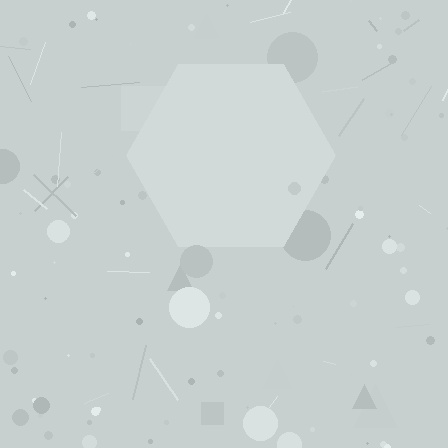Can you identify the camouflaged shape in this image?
The camouflaged shape is a hexagon.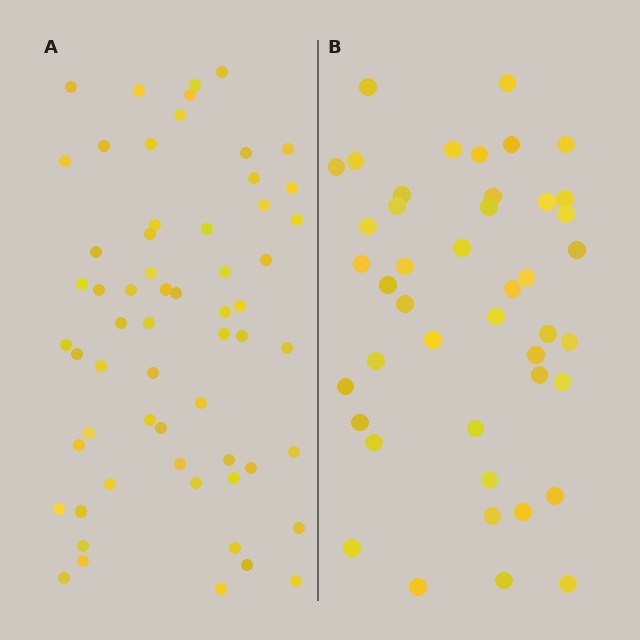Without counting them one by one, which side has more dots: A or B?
Region A (the left region) has more dots.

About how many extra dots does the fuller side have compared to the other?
Region A has approximately 15 more dots than region B.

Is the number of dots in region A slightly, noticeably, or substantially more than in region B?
Region A has noticeably more, but not dramatically so. The ratio is roughly 1.4 to 1.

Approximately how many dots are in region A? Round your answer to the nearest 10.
About 60 dots.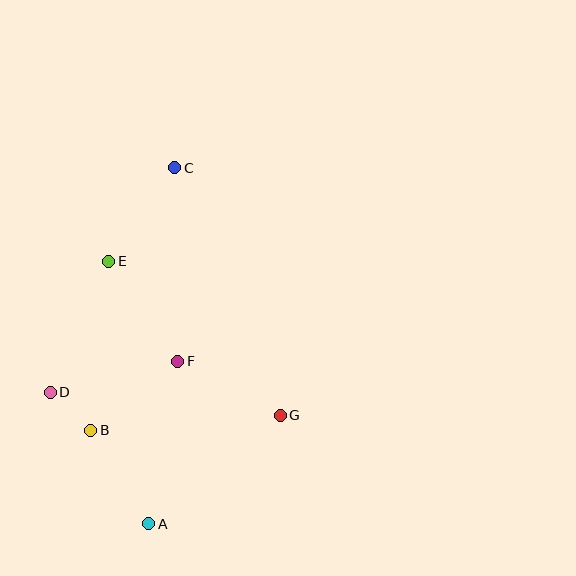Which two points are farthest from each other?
Points A and C are farthest from each other.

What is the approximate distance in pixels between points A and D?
The distance between A and D is approximately 165 pixels.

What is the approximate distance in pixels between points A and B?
The distance between A and B is approximately 110 pixels.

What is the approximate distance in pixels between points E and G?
The distance between E and G is approximately 230 pixels.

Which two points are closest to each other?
Points B and D are closest to each other.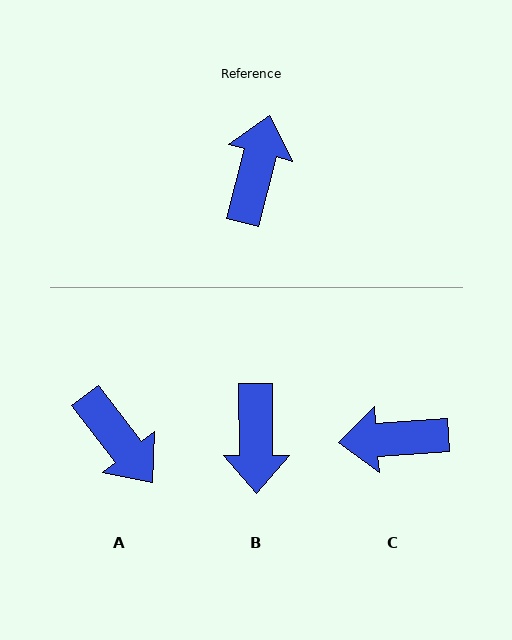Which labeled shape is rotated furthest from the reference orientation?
B, about 165 degrees away.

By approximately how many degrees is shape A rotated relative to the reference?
Approximately 128 degrees clockwise.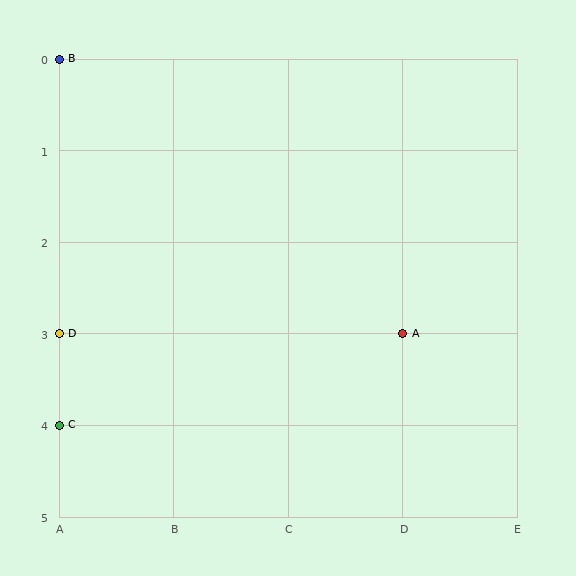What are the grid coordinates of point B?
Point B is at grid coordinates (A, 0).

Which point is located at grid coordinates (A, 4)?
Point C is at (A, 4).